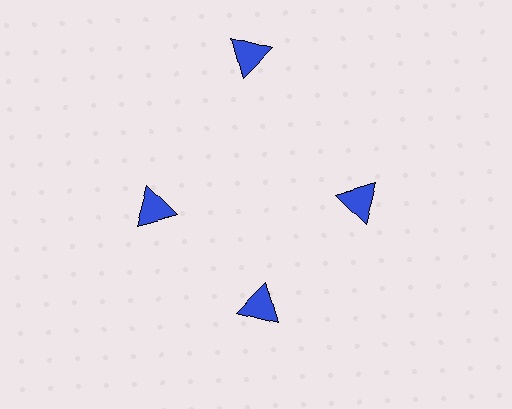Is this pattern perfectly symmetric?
No. The 4 blue triangles are arranged in a ring, but one element near the 12 o'clock position is pushed outward from the center, breaking the 4-fold rotational symmetry.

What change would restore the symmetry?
The symmetry would be restored by moving it inward, back onto the ring so that all 4 triangles sit at equal angles and equal distance from the center.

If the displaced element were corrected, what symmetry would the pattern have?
It would have 4-fold rotational symmetry — the pattern would map onto itself every 90 degrees.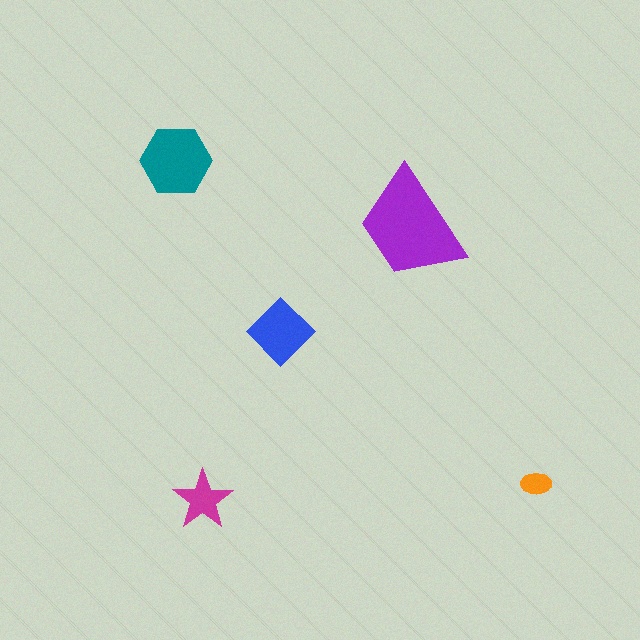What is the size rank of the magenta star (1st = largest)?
4th.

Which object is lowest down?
The magenta star is bottommost.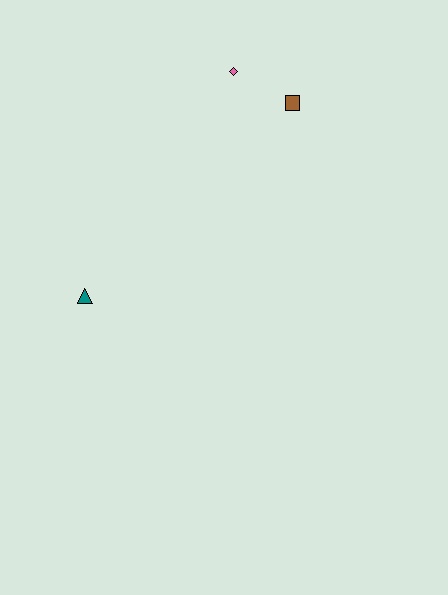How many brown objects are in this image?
There is 1 brown object.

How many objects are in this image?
There are 3 objects.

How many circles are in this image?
There are no circles.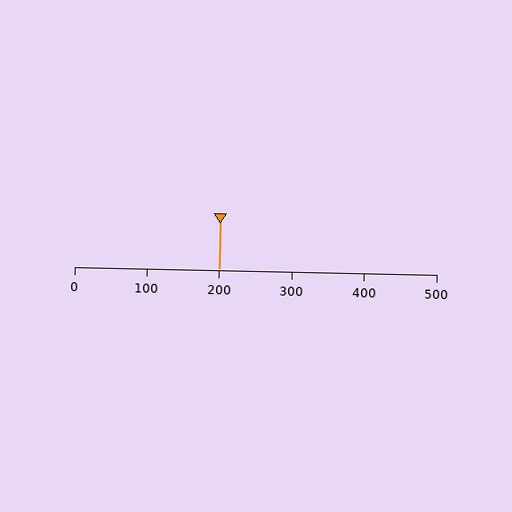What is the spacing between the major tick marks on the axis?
The major ticks are spaced 100 apart.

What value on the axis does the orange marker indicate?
The marker indicates approximately 200.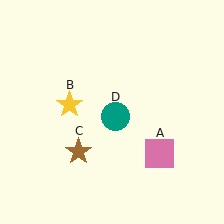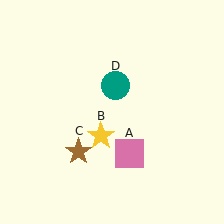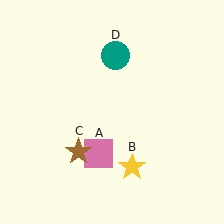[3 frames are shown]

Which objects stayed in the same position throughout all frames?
Brown star (object C) remained stationary.